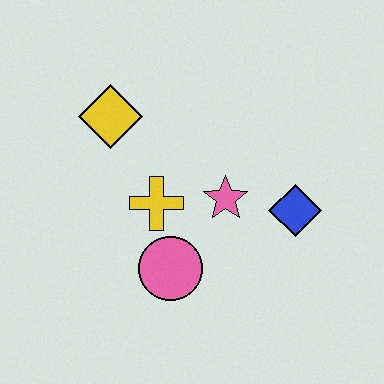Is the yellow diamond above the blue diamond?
Yes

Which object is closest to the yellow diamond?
The yellow cross is closest to the yellow diamond.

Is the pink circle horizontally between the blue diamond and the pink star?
No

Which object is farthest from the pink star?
The yellow diamond is farthest from the pink star.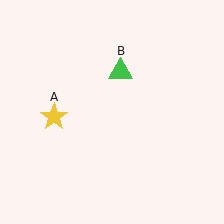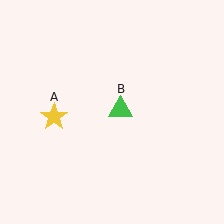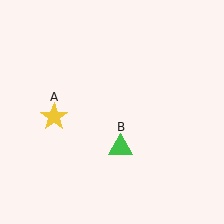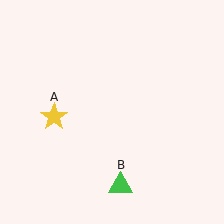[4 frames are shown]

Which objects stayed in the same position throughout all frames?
Yellow star (object A) remained stationary.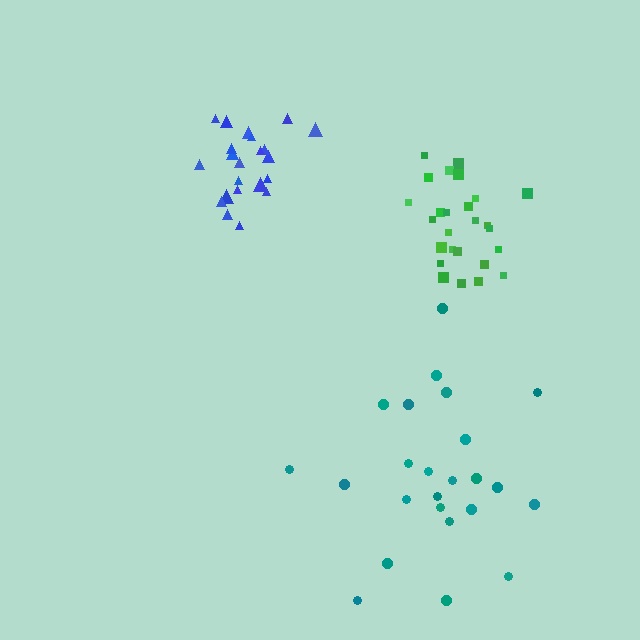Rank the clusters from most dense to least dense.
blue, green, teal.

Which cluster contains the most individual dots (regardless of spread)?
Green (26).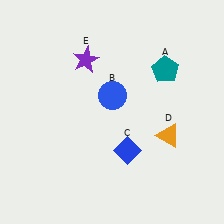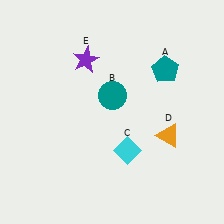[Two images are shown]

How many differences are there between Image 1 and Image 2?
There are 2 differences between the two images.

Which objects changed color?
B changed from blue to teal. C changed from blue to cyan.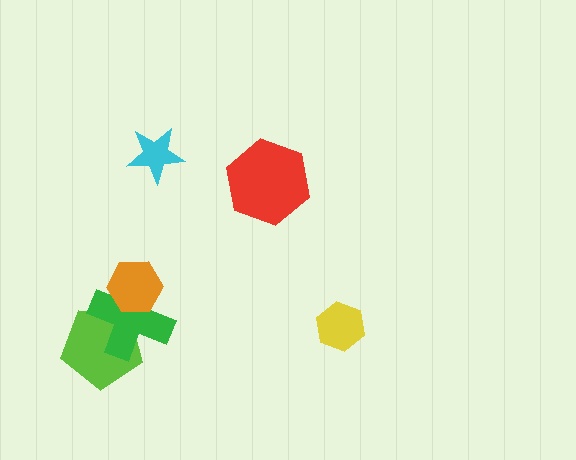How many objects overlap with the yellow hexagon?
0 objects overlap with the yellow hexagon.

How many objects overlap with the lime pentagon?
1 object overlaps with the lime pentagon.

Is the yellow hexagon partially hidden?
No, no other shape covers it.